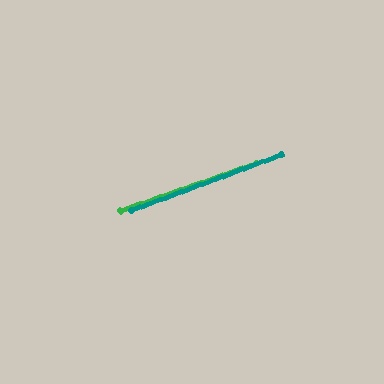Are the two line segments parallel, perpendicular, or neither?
Parallel — their directions differ by only 1.0°.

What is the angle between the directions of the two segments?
Approximately 1 degree.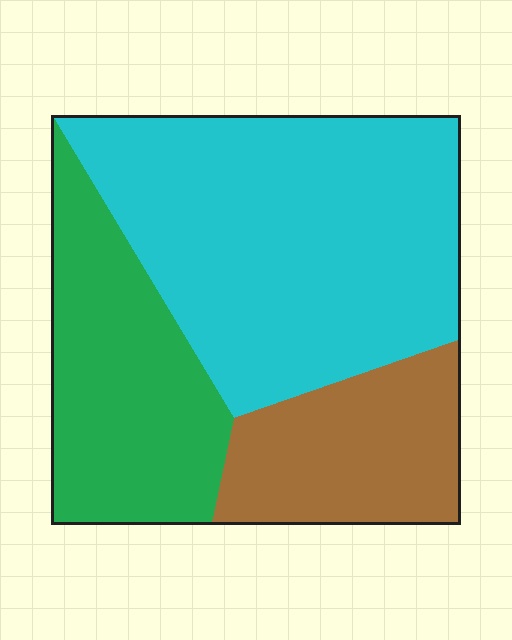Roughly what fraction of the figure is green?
Green takes up about one quarter (1/4) of the figure.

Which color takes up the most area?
Cyan, at roughly 50%.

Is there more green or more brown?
Green.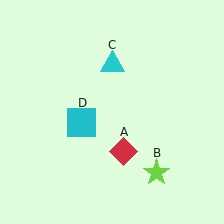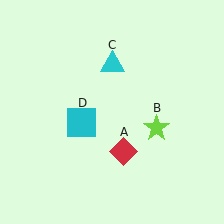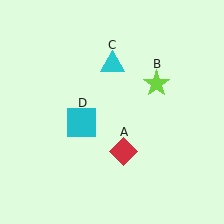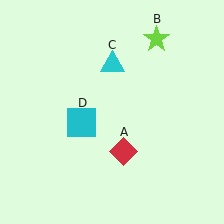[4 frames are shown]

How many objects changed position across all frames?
1 object changed position: lime star (object B).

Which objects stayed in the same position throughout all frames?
Red diamond (object A) and cyan triangle (object C) and cyan square (object D) remained stationary.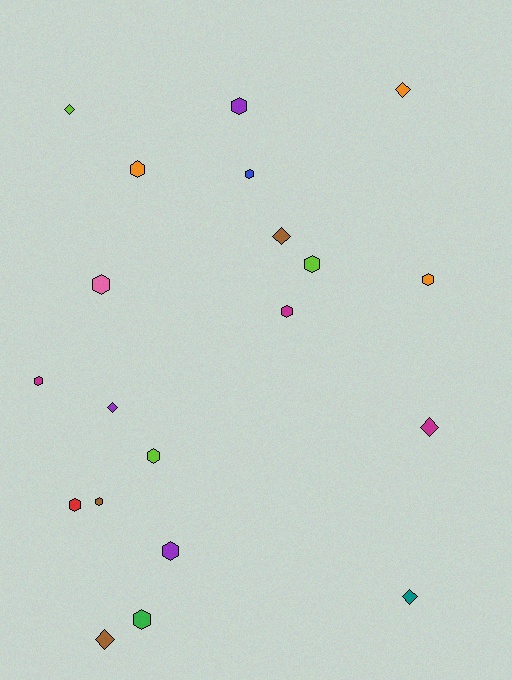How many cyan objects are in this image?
There are no cyan objects.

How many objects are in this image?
There are 20 objects.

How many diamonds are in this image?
There are 7 diamonds.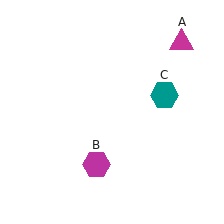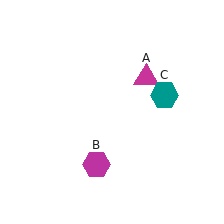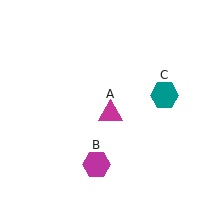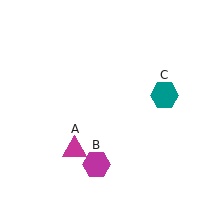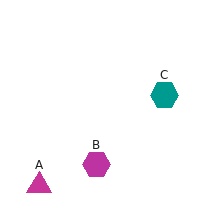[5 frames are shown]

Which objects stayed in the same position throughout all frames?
Magenta hexagon (object B) and teal hexagon (object C) remained stationary.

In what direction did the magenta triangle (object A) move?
The magenta triangle (object A) moved down and to the left.